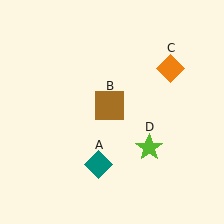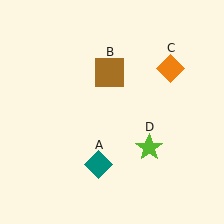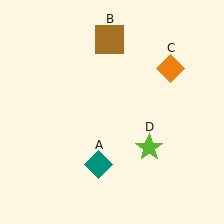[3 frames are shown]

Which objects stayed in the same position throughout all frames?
Teal diamond (object A) and orange diamond (object C) and lime star (object D) remained stationary.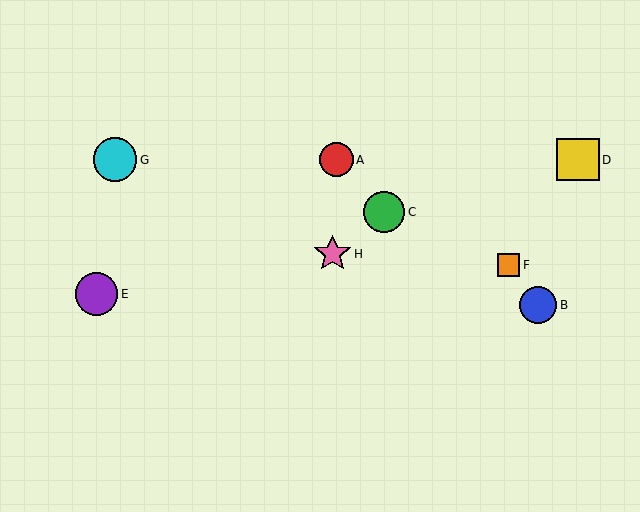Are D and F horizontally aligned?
No, D is at y≈160 and F is at y≈265.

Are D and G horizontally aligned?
Yes, both are at y≈160.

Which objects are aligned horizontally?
Objects A, D, G are aligned horizontally.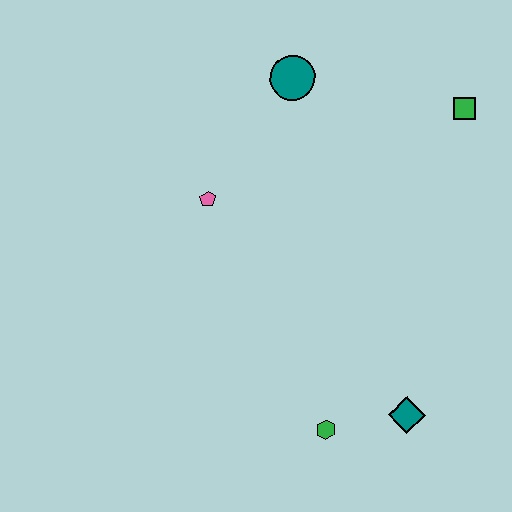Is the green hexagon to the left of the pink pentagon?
No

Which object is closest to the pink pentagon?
The teal circle is closest to the pink pentagon.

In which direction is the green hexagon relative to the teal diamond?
The green hexagon is to the left of the teal diamond.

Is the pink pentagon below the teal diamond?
No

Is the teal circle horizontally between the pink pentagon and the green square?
Yes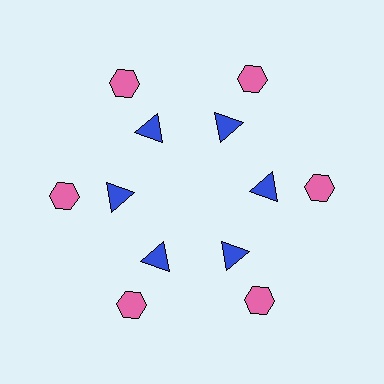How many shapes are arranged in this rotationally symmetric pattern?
There are 12 shapes, arranged in 6 groups of 2.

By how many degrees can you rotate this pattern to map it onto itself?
The pattern maps onto itself every 60 degrees of rotation.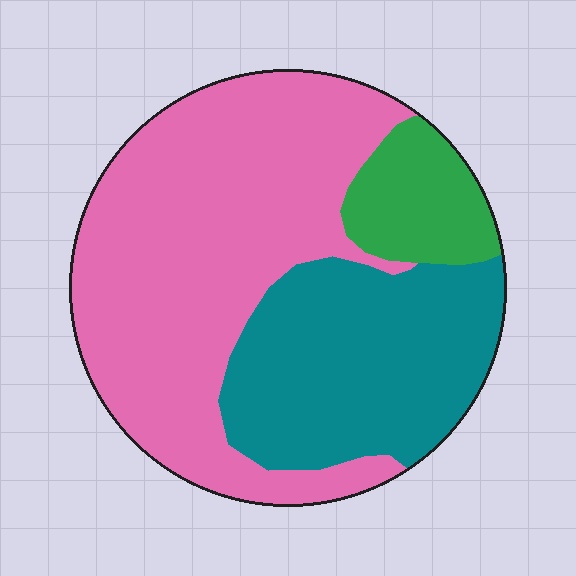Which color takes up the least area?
Green, at roughly 10%.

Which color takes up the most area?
Pink, at roughly 55%.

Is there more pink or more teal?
Pink.